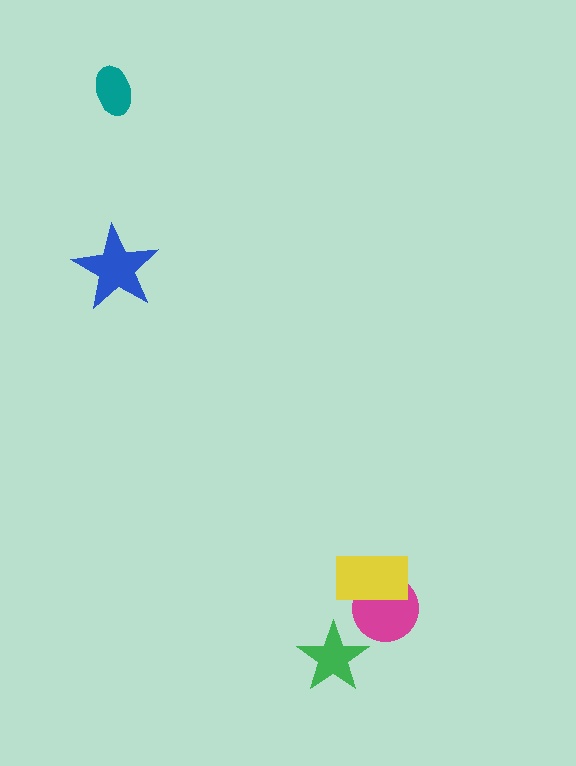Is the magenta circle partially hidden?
Yes, it is partially covered by another shape.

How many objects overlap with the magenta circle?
1 object overlaps with the magenta circle.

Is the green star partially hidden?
No, no other shape covers it.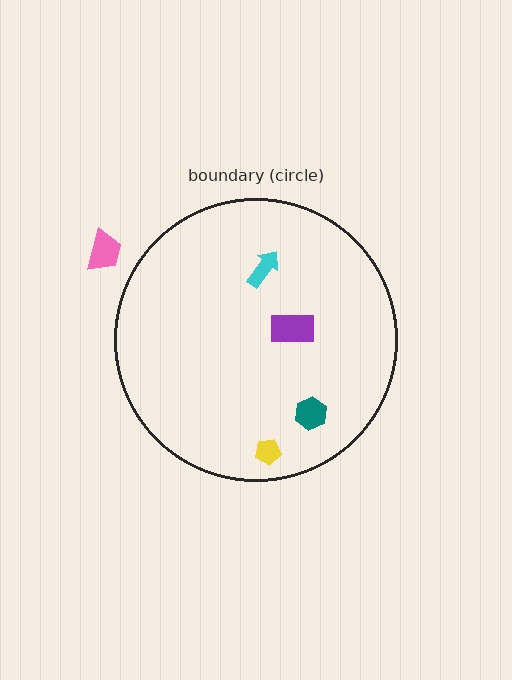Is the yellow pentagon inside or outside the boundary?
Inside.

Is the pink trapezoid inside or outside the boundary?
Outside.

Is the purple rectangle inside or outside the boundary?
Inside.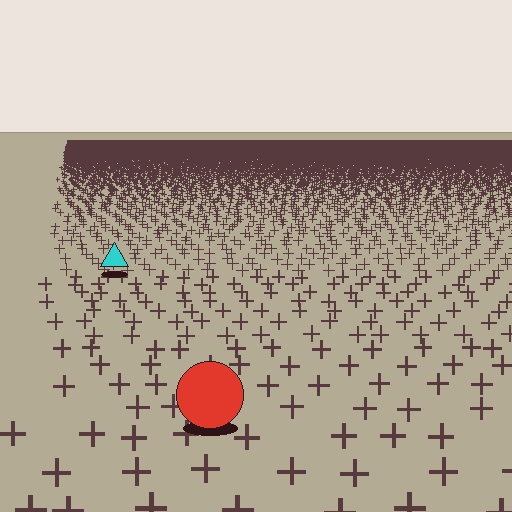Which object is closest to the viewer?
The red circle is closest. The texture marks near it are larger and more spread out.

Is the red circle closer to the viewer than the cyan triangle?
Yes. The red circle is closer — you can tell from the texture gradient: the ground texture is coarser near it.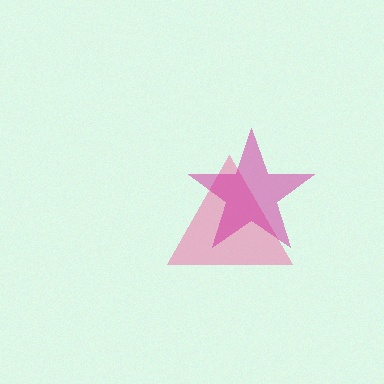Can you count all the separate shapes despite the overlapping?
Yes, there are 2 separate shapes.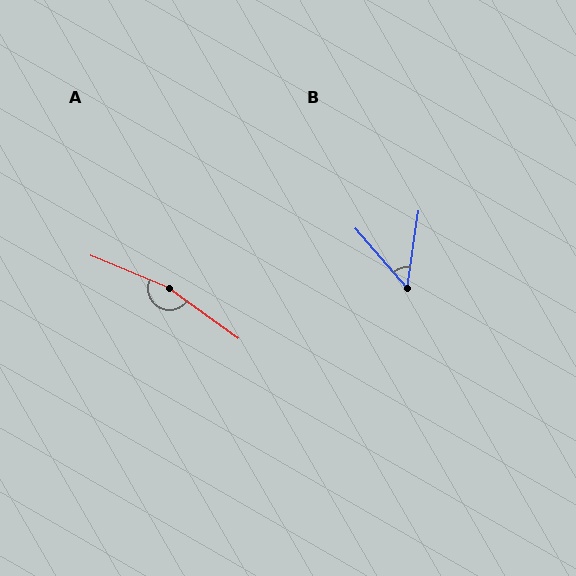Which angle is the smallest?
B, at approximately 50 degrees.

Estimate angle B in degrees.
Approximately 50 degrees.